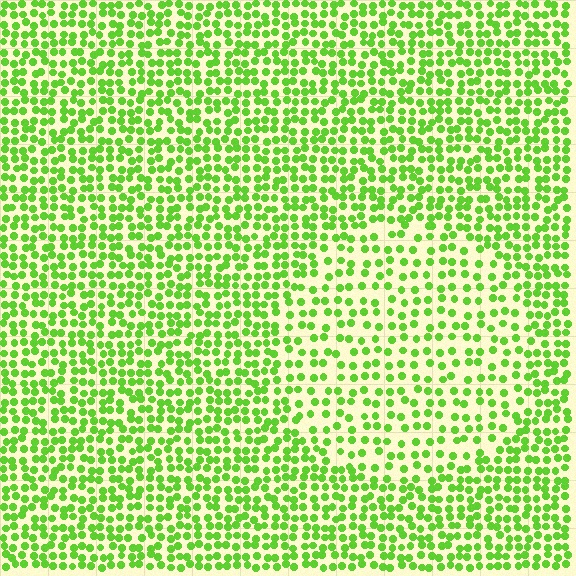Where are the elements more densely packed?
The elements are more densely packed outside the circle boundary.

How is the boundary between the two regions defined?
The boundary is defined by a change in element density (approximately 1.7x ratio). All elements are the same color, size, and shape.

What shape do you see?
I see a circle.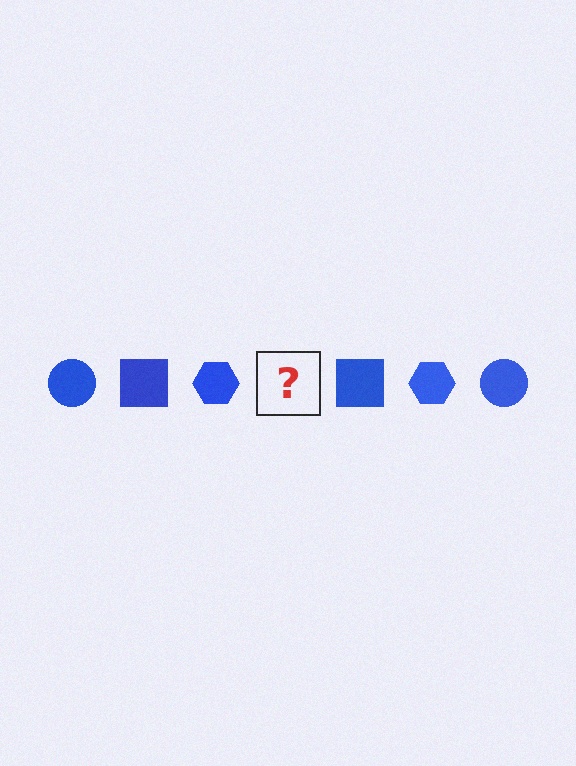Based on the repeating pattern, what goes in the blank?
The blank should be a blue circle.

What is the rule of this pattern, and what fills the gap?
The rule is that the pattern cycles through circle, square, hexagon shapes in blue. The gap should be filled with a blue circle.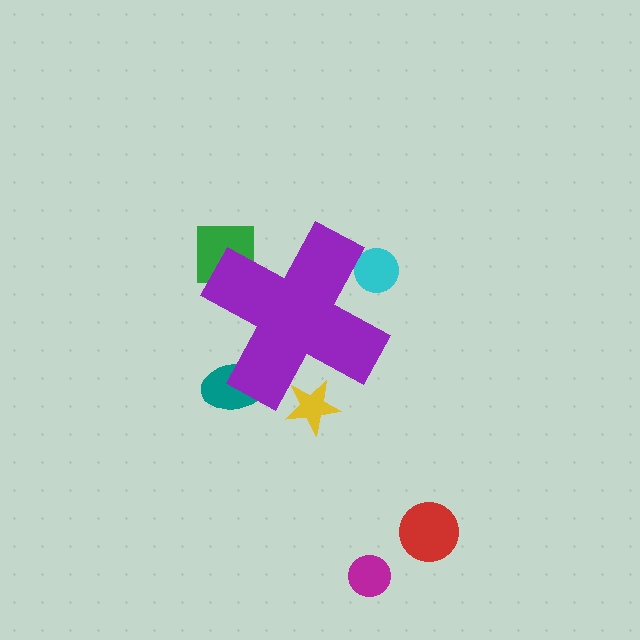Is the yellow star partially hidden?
Yes, the yellow star is partially hidden behind the purple cross.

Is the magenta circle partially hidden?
No, the magenta circle is fully visible.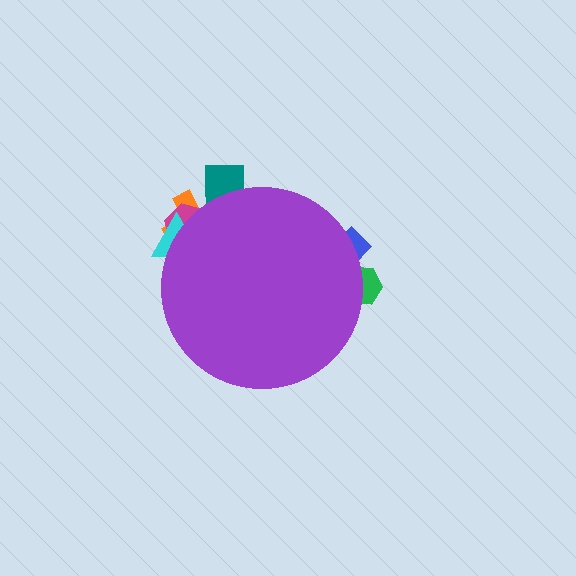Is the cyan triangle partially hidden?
Yes, the cyan triangle is partially hidden behind the purple circle.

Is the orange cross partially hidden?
Yes, the orange cross is partially hidden behind the purple circle.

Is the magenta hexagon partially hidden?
Yes, the magenta hexagon is partially hidden behind the purple circle.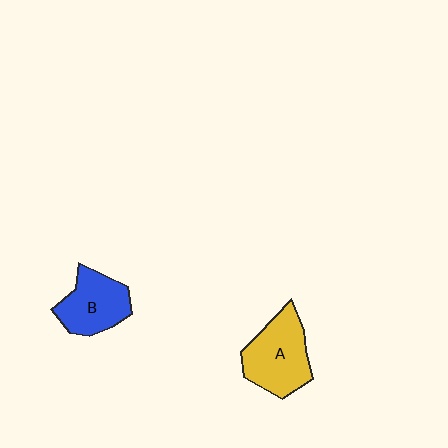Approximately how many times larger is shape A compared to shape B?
Approximately 1.2 times.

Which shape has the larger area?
Shape A (yellow).